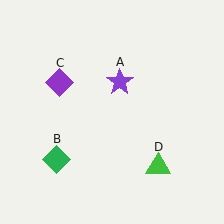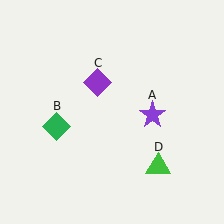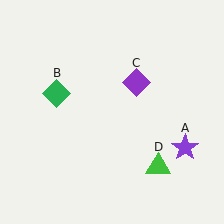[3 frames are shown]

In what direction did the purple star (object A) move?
The purple star (object A) moved down and to the right.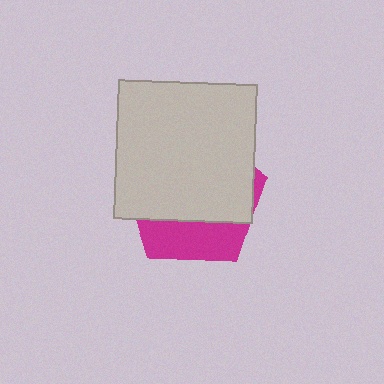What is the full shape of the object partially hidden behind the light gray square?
The partially hidden object is a magenta pentagon.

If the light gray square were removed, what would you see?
You would see the complete magenta pentagon.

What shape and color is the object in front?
The object in front is a light gray square.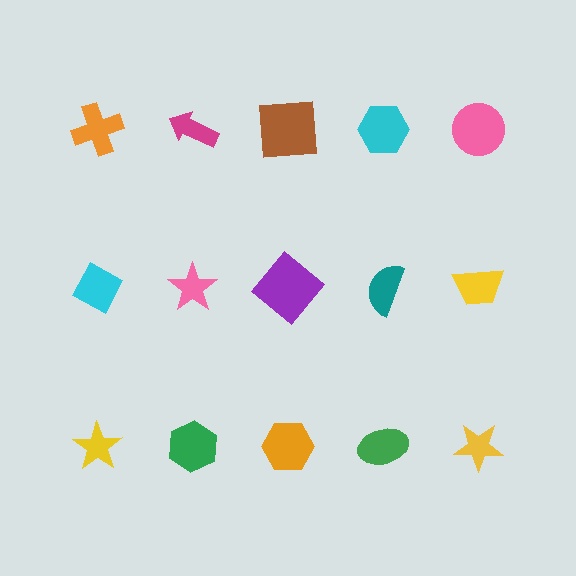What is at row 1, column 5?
A pink circle.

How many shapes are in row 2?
5 shapes.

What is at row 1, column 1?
An orange cross.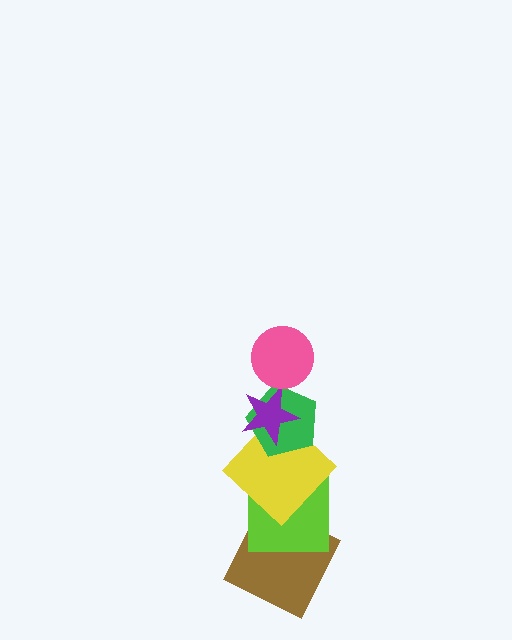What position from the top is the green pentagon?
The green pentagon is 3rd from the top.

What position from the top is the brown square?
The brown square is 6th from the top.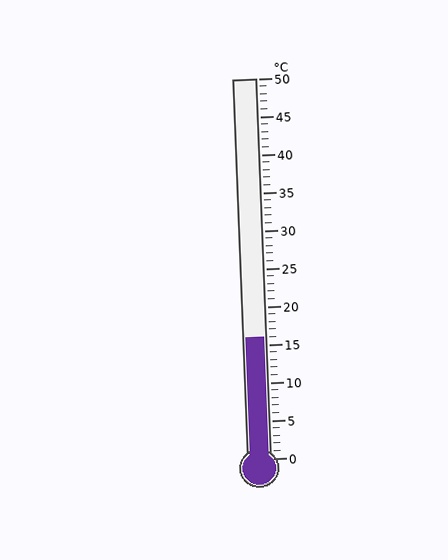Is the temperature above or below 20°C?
The temperature is below 20°C.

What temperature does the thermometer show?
The thermometer shows approximately 16°C.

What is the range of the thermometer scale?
The thermometer scale ranges from 0°C to 50°C.